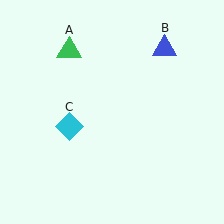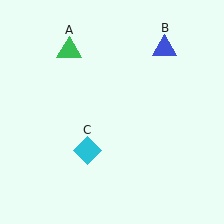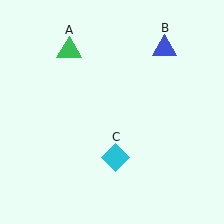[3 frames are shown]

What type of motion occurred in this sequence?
The cyan diamond (object C) rotated counterclockwise around the center of the scene.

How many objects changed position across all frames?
1 object changed position: cyan diamond (object C).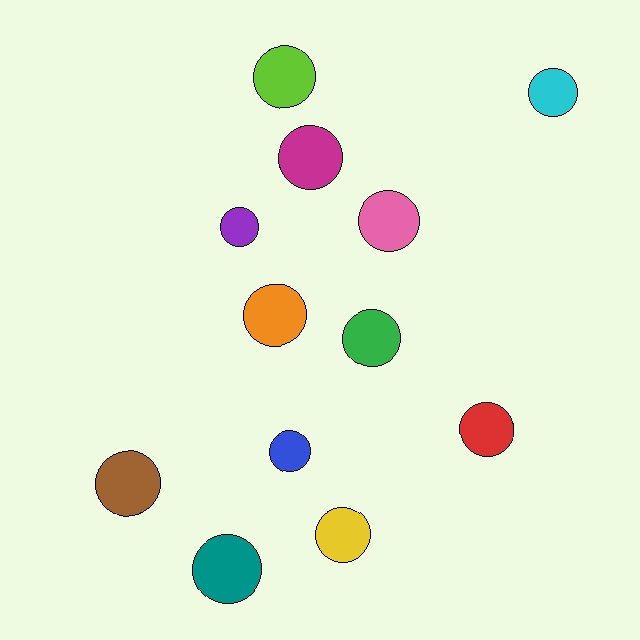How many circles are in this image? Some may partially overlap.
There are 12 circles.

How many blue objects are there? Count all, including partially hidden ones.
There is 1 blue object.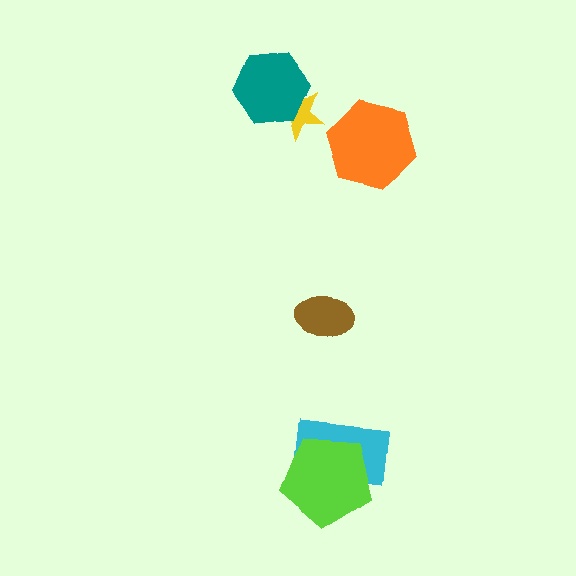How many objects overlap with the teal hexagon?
1 object overlaps with the teal hexagon.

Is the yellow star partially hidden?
Yes, it is partially covered by another shape.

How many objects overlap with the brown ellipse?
0 objects overlap with the brown ellipse.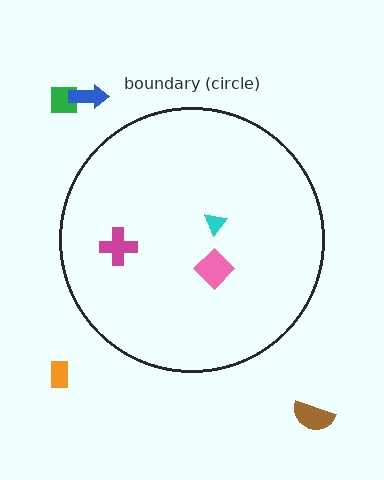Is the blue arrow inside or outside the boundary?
Outside.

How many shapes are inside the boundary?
3 inside, 4 outside.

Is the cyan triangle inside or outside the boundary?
Inside.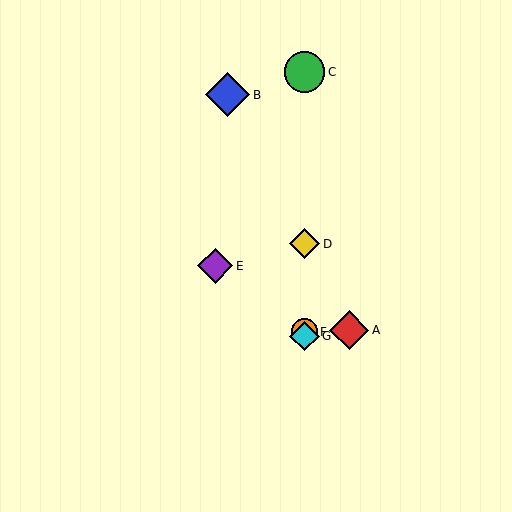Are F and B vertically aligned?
No, F is at x≈304 and B is at x≈228.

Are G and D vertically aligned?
Yes, both are at x≈304.